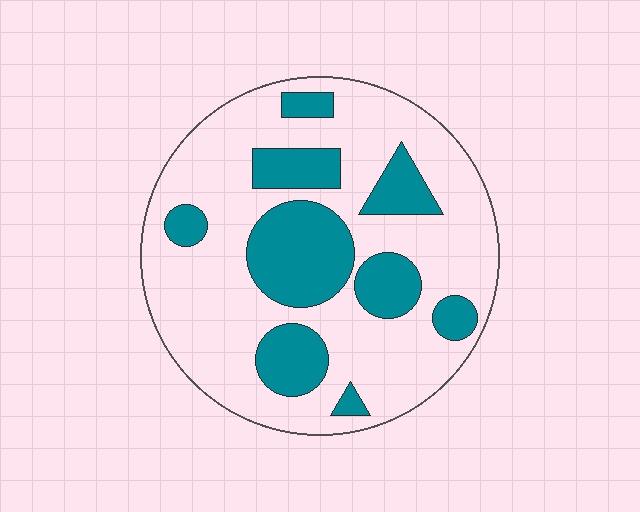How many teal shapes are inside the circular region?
9.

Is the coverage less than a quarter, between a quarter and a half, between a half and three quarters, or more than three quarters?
Between a quarter and a half.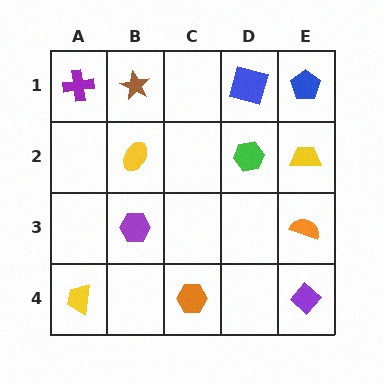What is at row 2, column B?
A yellow ellipse.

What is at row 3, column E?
An orange semicircle.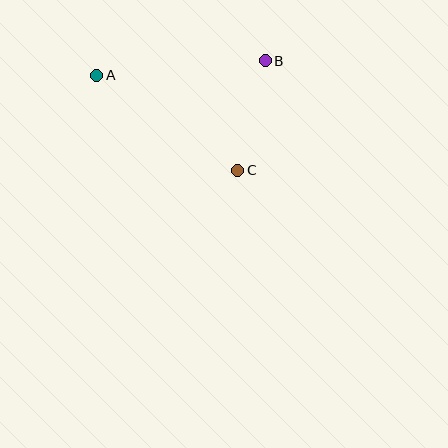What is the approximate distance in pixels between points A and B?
The distance between A and B is approximately 169 pixels.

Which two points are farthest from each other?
Points A and C are farthest from each other.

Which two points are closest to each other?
Points B and C are closest to each other.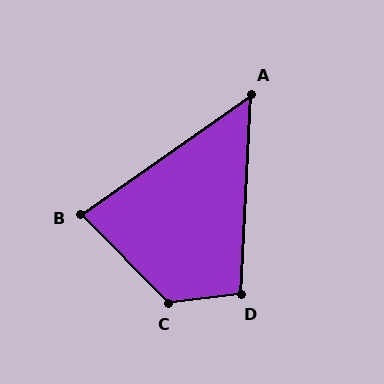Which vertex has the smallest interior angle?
A, at approximately 52 degrees.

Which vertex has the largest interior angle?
C, at approximately 128 degrees.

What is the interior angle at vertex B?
Approximately 80 degrees (acute).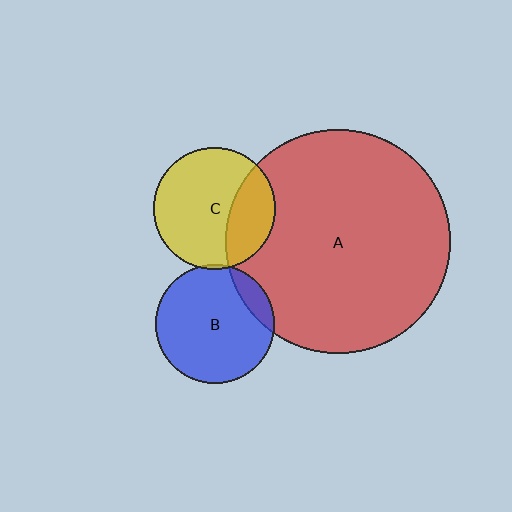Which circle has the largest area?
Circle A (red).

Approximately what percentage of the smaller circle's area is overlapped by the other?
Approximately 5%.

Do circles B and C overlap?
Yes.